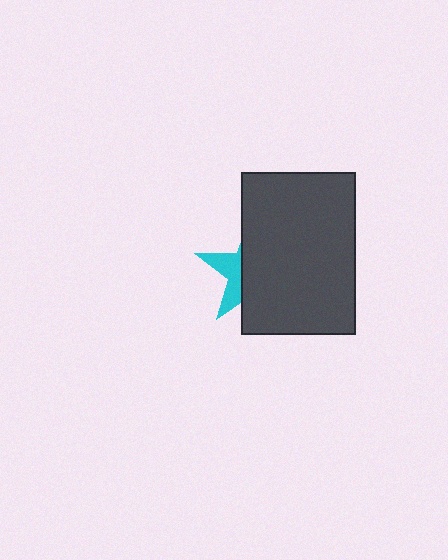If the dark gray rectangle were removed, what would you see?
You would see the complete cyan star.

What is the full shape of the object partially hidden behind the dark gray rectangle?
The partially hidden object is a cyan star.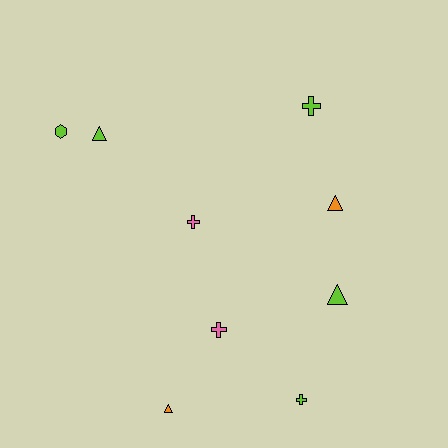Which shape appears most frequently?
Triangle, with 4 objects.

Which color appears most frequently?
Lime, with 5 objects.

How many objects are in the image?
There are 9 objects.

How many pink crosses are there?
There are 2 pink crosses.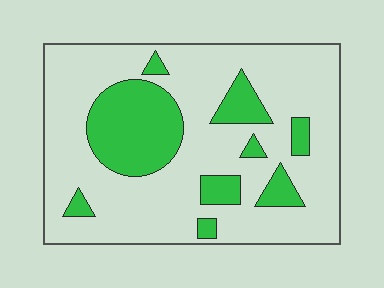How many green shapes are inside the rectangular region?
9.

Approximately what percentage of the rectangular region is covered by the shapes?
Approximately 25%.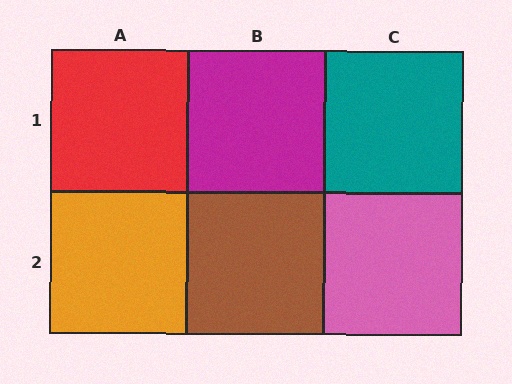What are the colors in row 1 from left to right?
Red, magenta, teal.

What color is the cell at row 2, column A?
Orange.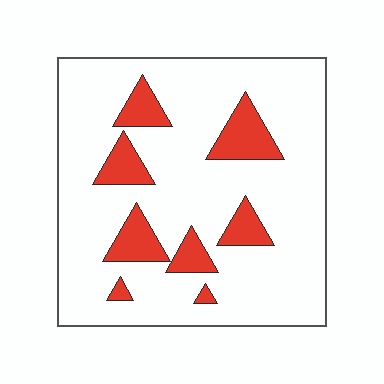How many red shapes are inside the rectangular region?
8.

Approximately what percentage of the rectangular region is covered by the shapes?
Approximately 15%.